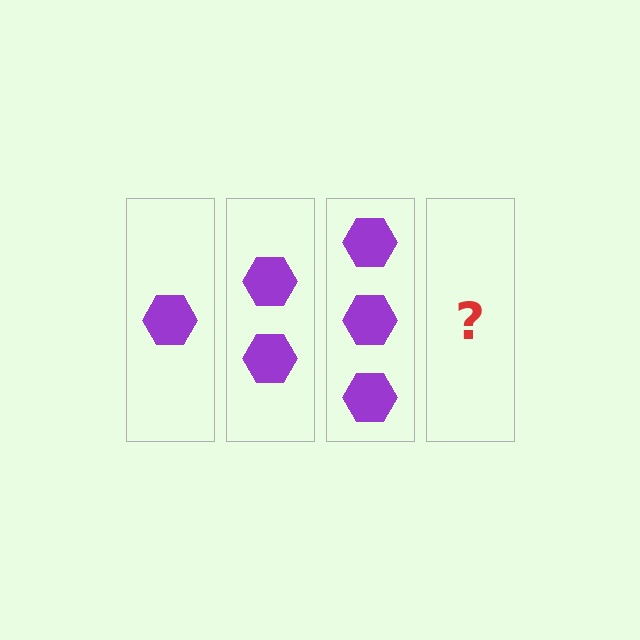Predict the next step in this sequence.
The next step is 4 hexagons.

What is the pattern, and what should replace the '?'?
The pattern is that each step adds one more hexagon. The '?' should be 4 hexagons.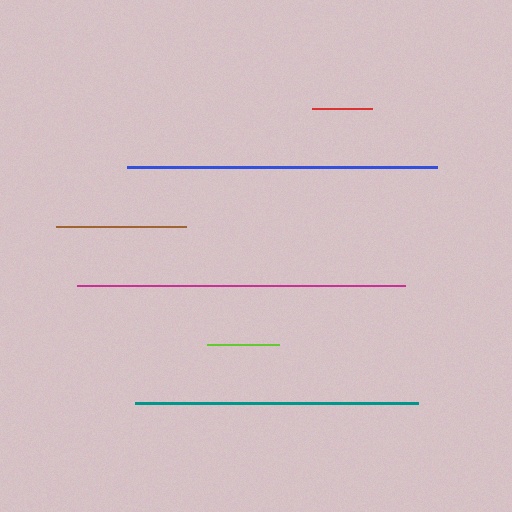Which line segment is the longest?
The magenta line is the longest at approximately 328 pixels.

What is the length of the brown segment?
The brown segment is approximately 129 pixels long.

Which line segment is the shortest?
The red line is the shortest at approximately 60 pixels.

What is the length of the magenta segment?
The magenta segment is approximately 328 pixels long.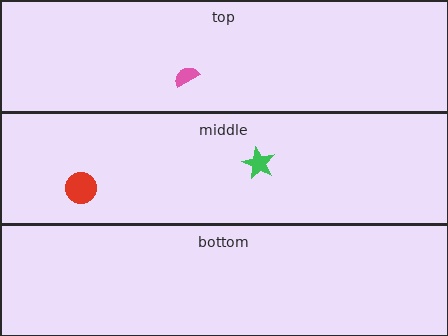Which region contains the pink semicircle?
The top region.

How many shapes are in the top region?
1.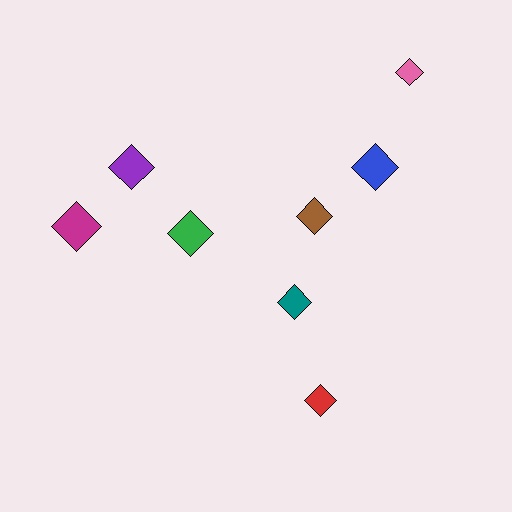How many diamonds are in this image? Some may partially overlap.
There are 8 diamonds.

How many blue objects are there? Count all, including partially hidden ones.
There is 1 blue object.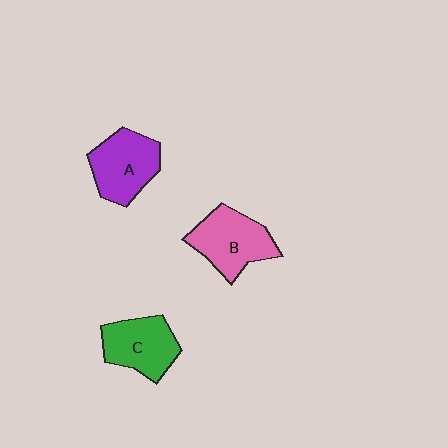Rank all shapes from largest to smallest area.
From largest to smallest: B (pink), A (purple), C (green).